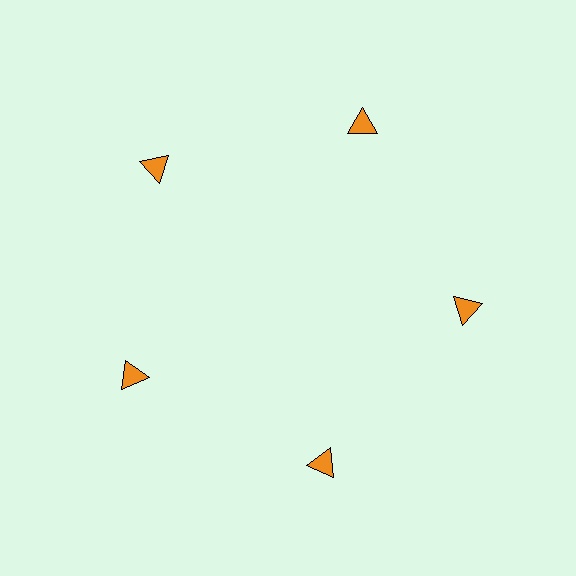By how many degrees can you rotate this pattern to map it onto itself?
The pattern maps onto itself every 72 degrees of rotation.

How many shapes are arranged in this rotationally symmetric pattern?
There are 5 shapes, arranged in 5 groups of 1.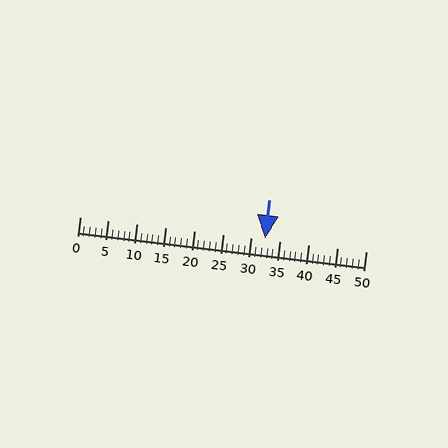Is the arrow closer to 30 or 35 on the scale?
The arrow is closer to 30.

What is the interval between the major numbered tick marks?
The major tick marks are spaced 5 units apart.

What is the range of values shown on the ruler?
The ruler shows values from 0 to 50.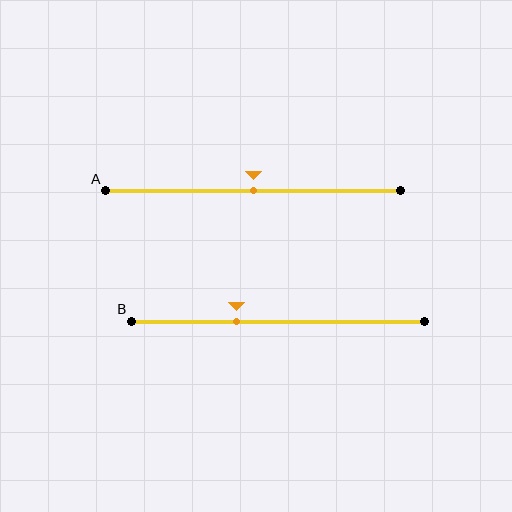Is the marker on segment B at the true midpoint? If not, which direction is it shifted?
No, the marker on segment B is shifted to the left by about 14% of the segment length.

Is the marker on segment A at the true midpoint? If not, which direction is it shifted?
Yes, the marker on segment A is at the true midpoint.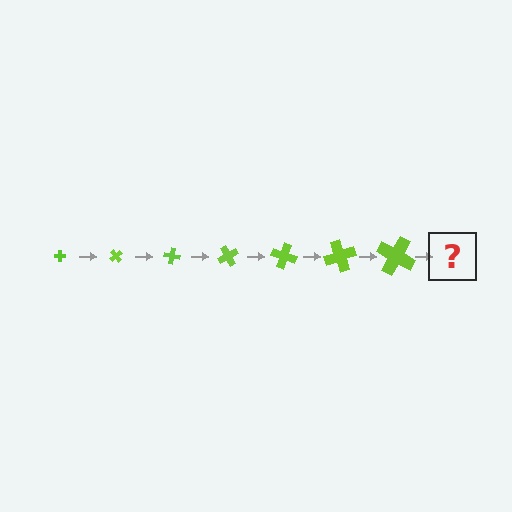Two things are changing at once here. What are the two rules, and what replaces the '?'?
The two rules are that the cross grows larger each step and it rotates 50 degrees each step. The '?' should be a cross, larger than the previous one and rotated 350 degrees from the start.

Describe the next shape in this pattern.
It should be a cross, larger than the previous one and rotated 350 degrees from the start.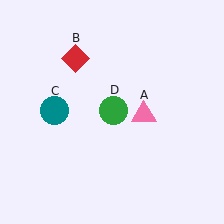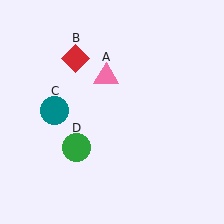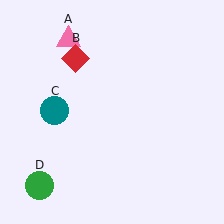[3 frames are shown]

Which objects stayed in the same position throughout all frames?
Red diamond (object B) and teal circle (object C) remained stationary.